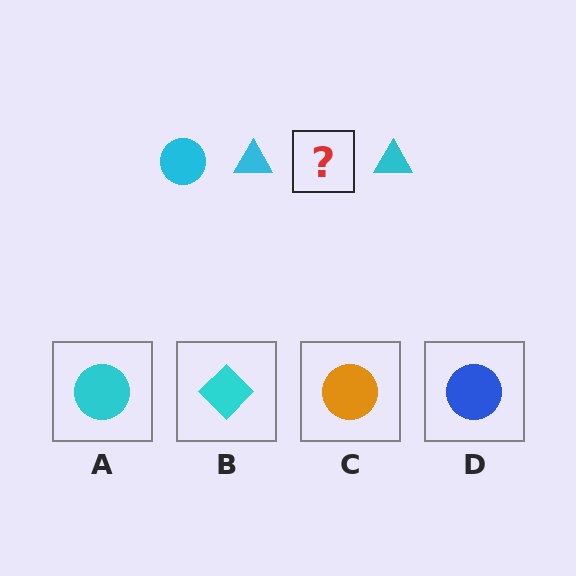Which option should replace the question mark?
Option A.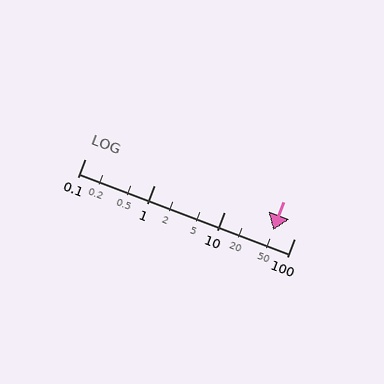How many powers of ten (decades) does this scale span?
The scale spans 3 decades, from 0.1 to 100.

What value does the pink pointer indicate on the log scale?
The pointer indicates approximately 50.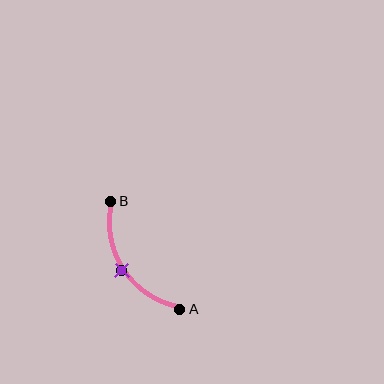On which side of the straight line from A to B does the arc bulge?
The arc bulges to the left of the straight line connecting A and B.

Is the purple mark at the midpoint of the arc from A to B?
Yes. The purple mark lies on the arc at equal arc-length from both A and B — it is the arc midpoint.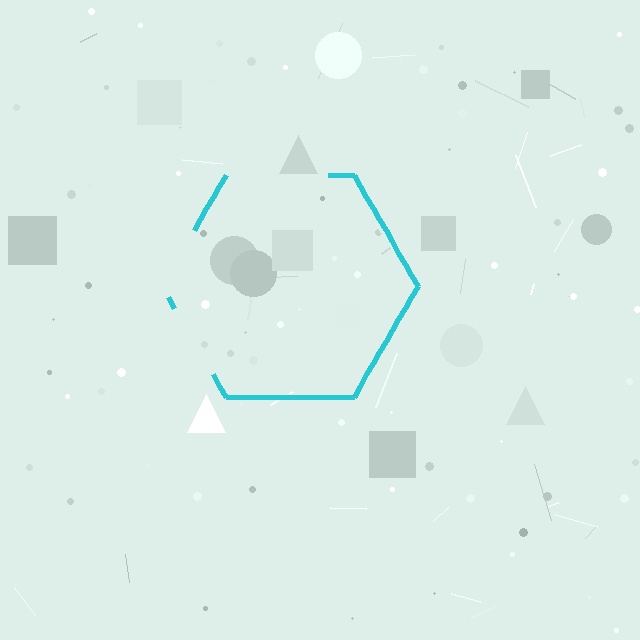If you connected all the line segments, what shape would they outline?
They would outline a hexagon.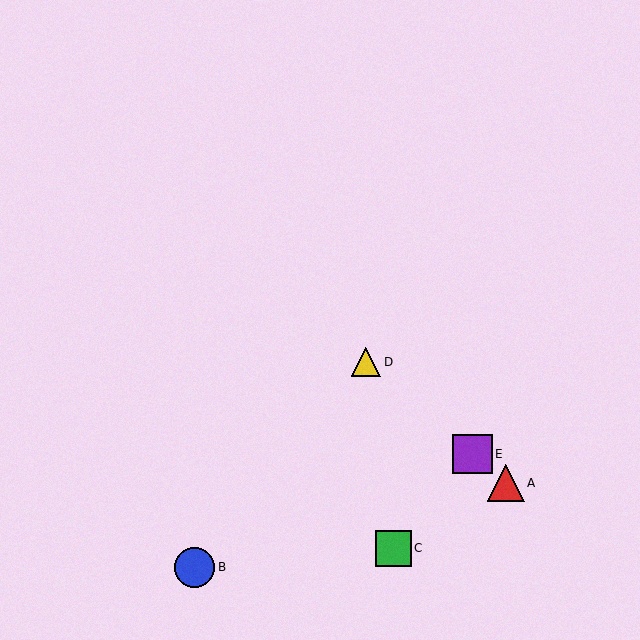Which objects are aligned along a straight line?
Objects A, D, E are aligned along a straight line.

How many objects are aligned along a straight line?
3 objects (A, D, E) are aligned along a straight line.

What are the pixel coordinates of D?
Object D is at (366, 362).